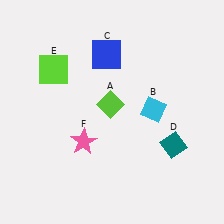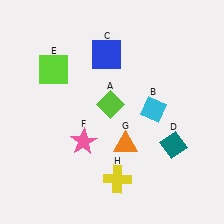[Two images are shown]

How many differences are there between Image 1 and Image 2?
There are 2 differences between the two images.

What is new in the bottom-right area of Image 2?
A yellow cross (H) was added in the bottom-right area of Image 2.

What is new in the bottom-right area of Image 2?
An orange triangle (G) was added in the bottom-right area of Image 2.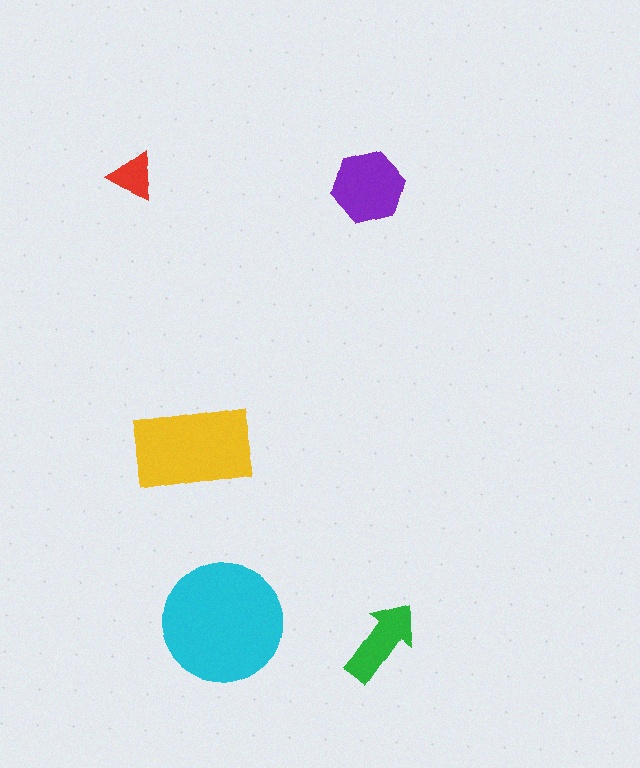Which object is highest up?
The purple hexagon is topmost.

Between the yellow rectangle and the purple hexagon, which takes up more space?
The yellow rectangle.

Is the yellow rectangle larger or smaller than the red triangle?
Larger.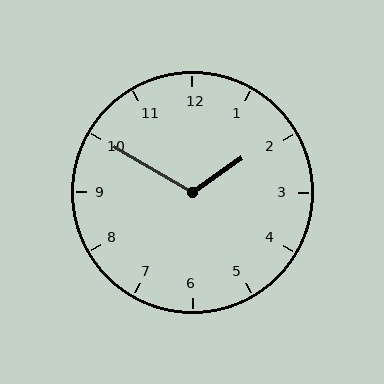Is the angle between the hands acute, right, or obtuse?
It is obtuse.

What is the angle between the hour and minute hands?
Approximately 115 degrees.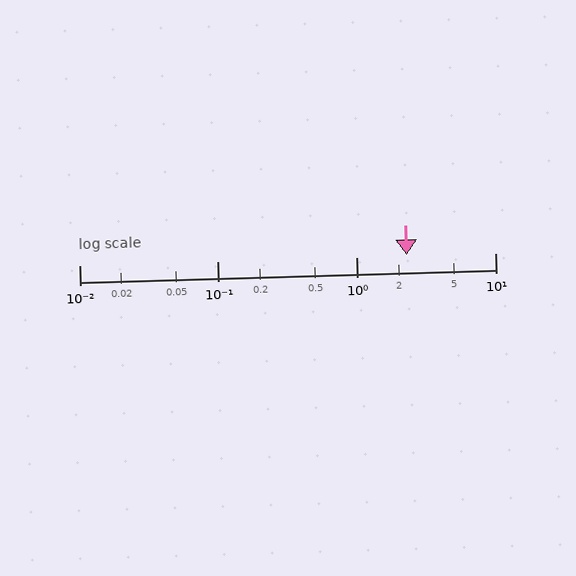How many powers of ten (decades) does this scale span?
The scale spans 3 decades, from 0.01 to 10.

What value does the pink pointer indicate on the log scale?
The pointer indicates approximately 2.3.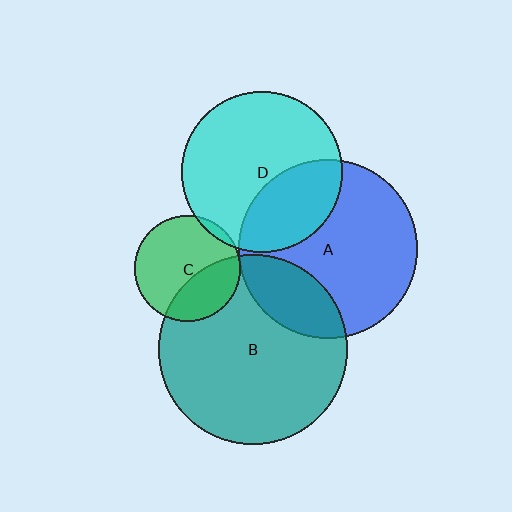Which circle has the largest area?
Circle B (teal).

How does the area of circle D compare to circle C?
Approximately 2.3 times.